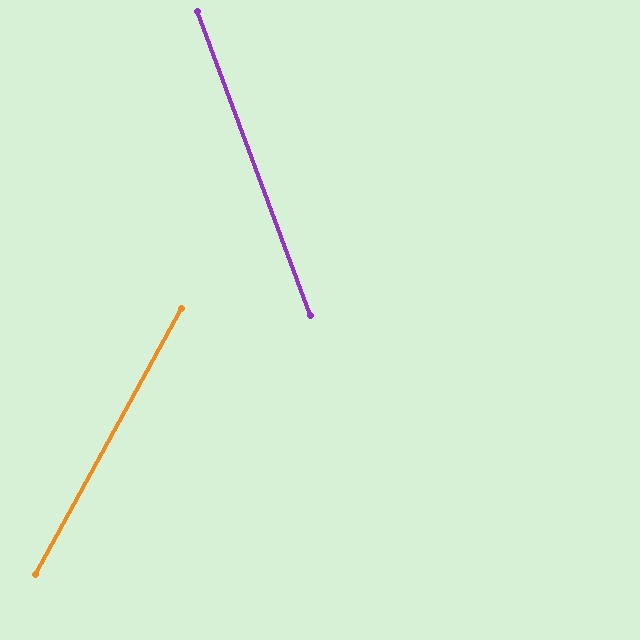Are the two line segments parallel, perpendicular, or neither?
Neither parallel nor perpendicular — they differ by about 49°.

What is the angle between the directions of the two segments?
Approximately 49 degrees.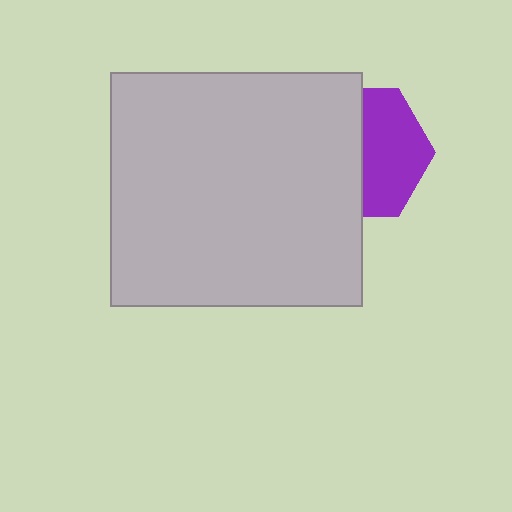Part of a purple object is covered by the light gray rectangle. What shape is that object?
It is a hexagon.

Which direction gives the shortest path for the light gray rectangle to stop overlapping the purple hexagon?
Moving left gives the shortest separation.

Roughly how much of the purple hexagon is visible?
About half of it is visible (roughly 48%).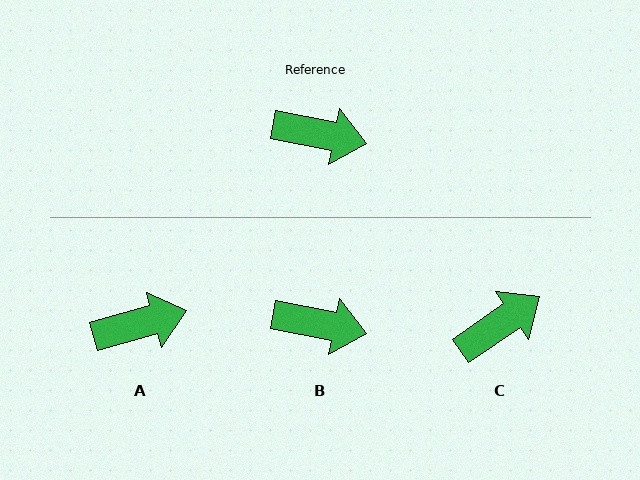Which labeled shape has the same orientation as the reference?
B.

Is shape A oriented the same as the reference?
No, it is off by about 27 degrees.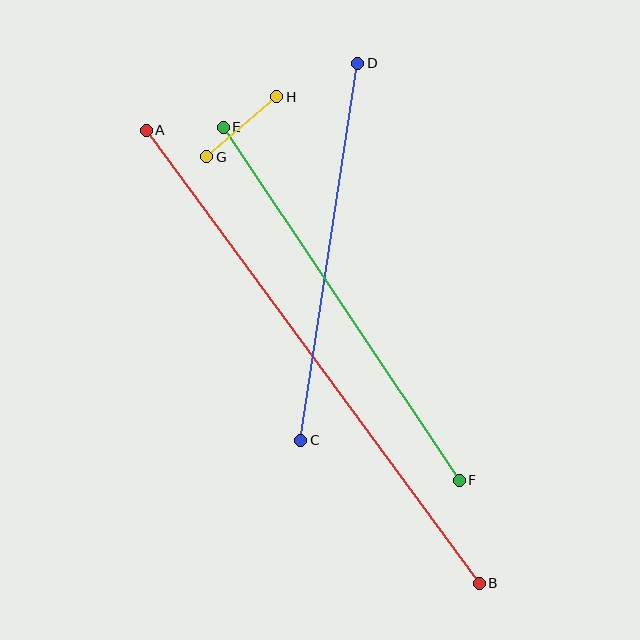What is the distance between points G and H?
The distance is approximately 92 pixels.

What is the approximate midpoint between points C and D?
The midpoint is at approximately (329, 252) pixels.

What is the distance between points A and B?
The distance is approximately 562 pixels.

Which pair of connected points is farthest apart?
Points A and B are farthest apart.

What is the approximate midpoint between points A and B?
The midpoint is at approximately (313, 357) pixels.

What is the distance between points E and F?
The distance is approximately 425 pixels.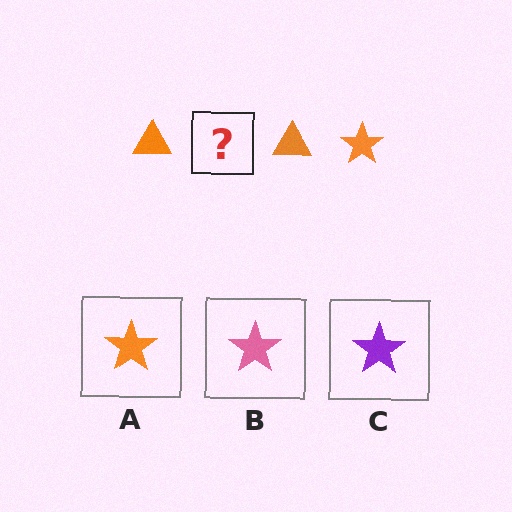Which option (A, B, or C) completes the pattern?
A.